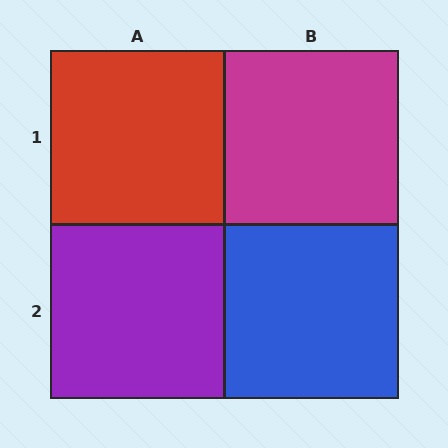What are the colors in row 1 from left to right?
Red, magenta.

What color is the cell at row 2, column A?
Purple.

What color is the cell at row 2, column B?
Blue.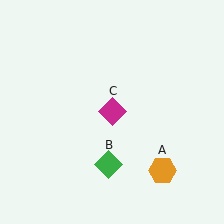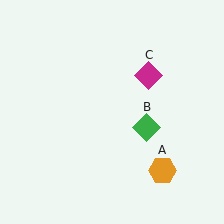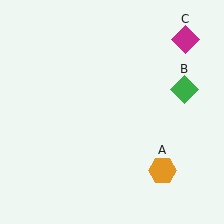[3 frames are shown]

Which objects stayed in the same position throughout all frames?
Orange hexagon (object A) remained stationary.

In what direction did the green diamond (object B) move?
The green diamond (object B) moved up and to the right.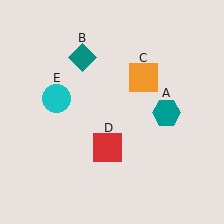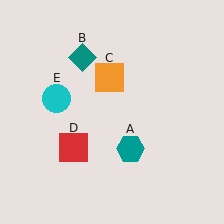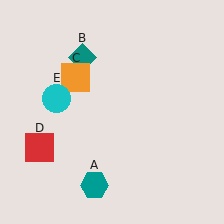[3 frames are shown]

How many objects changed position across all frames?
3 objects changed position: teal hexagon (object A), orange square (object C), red square (object D).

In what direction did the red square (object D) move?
The red square (object D) moved left.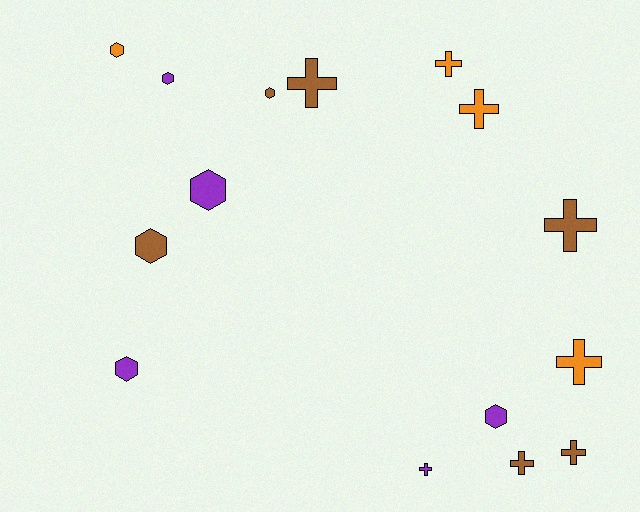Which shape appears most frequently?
Cross, with 8 objects.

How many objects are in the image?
There are 15 objects.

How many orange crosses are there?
There are 3 orange crosses.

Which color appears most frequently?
Brown, with 6 objects.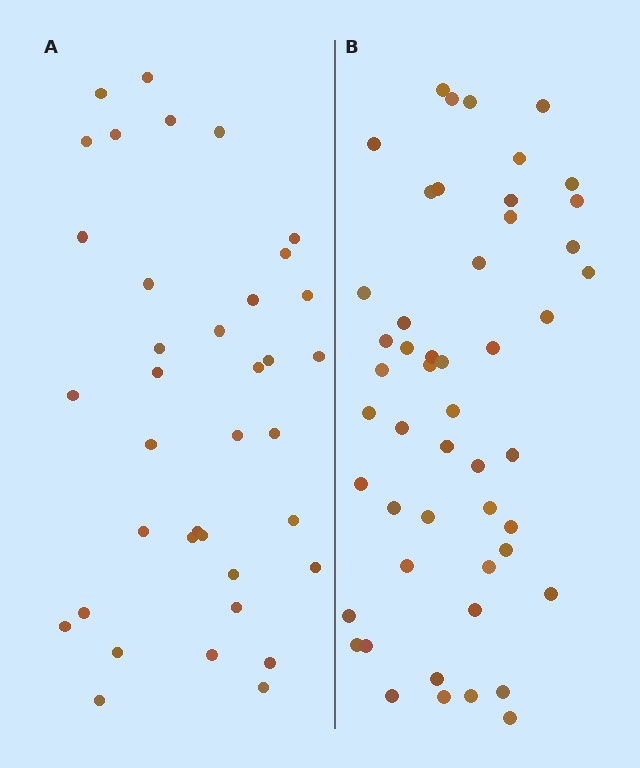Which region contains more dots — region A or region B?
Region B (the right region) has more dots.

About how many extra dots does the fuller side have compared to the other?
Region B has approximately 15 more dots than region A.